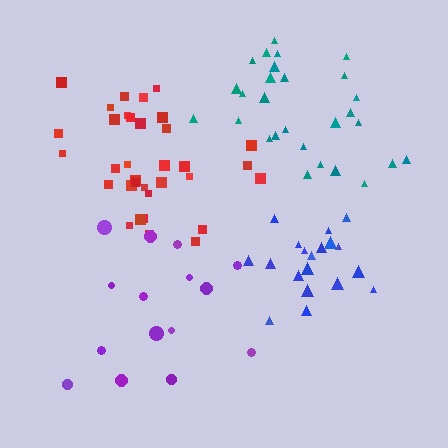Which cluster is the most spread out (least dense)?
Purple.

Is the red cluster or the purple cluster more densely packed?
Red.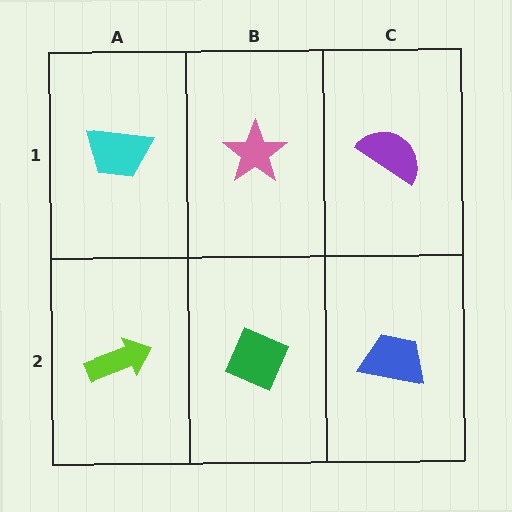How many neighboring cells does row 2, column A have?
2.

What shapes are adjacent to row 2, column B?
A pink star (row 1, column B), a lime arrow (row 2, column A), a blue trapezoid (row 2, column C).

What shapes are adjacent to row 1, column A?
A lime arrow (row 2, column A), a pink star (row 1, column B).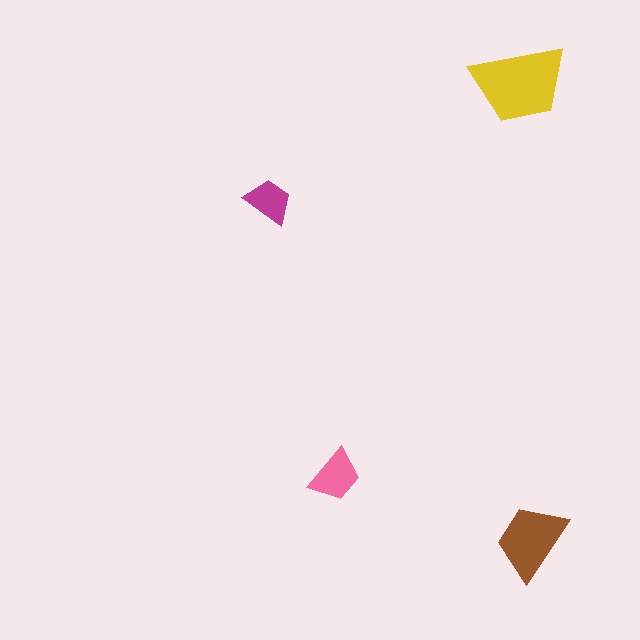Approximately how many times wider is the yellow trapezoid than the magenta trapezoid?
About 2 times wider.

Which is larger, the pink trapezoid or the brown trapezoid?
The brown one.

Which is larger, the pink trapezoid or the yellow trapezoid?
The yellow one.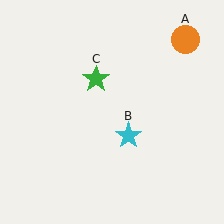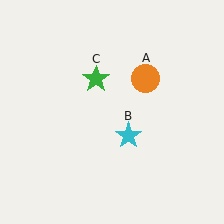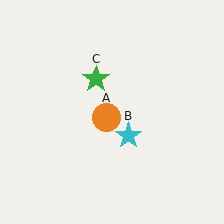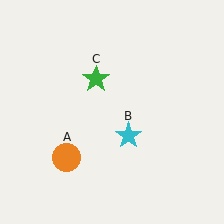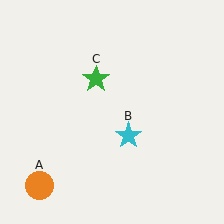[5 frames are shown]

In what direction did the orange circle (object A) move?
The orange circle (object A) moved down and to the left.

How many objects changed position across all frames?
1 object changed position: orange circle (object A).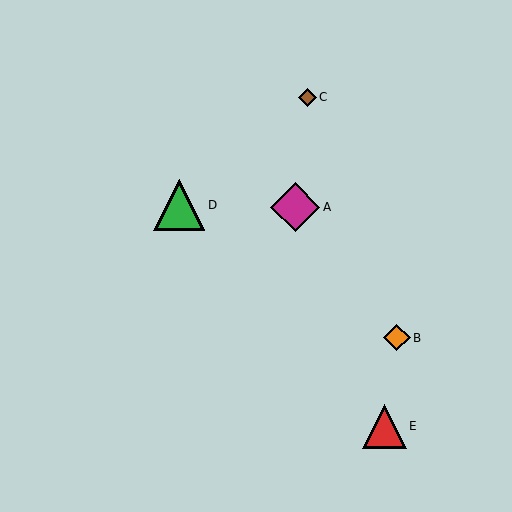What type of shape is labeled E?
Shape E is a red triangle.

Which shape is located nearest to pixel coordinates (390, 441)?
The red triangle (labeled E) at (384, 426) is nearest to that location.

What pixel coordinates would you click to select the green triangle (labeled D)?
Click at (179, 205) to select the green triangle D.